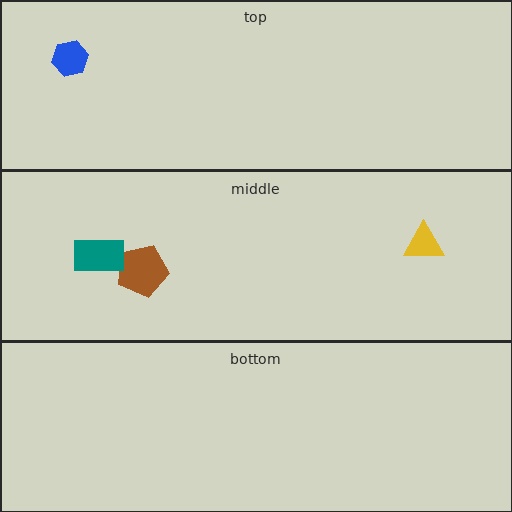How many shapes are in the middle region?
3.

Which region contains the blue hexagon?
The top region.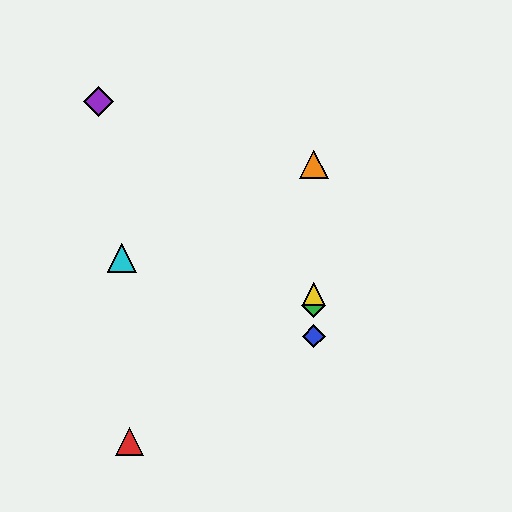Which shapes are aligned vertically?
The blue diamond, the green diamond, the yellow triangle, the orange triangle are aligned vertically.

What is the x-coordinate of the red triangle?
The red triangle is at x≈129.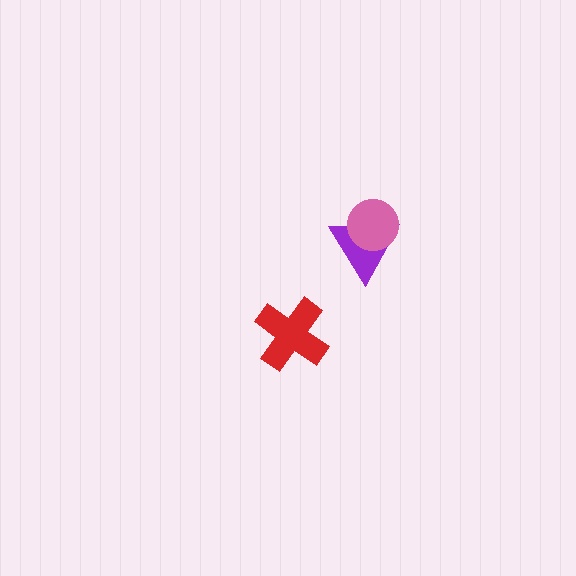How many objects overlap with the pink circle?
1 object overlaps with the pink circle.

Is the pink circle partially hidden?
No, no other shape covers it.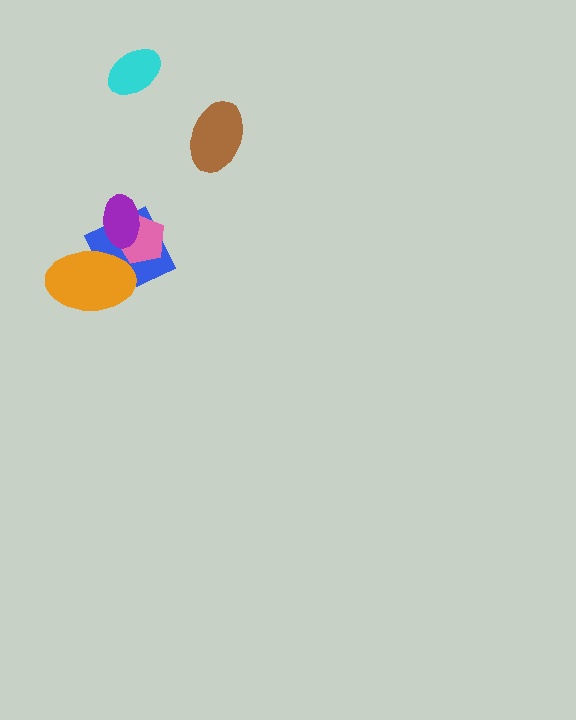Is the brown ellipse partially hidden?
No, no other shape covers it.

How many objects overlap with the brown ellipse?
0 objects overlap with the brown ellipse.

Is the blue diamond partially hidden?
Yes, it is partially covered by another shape.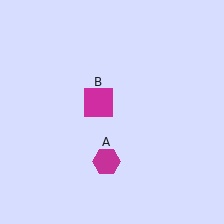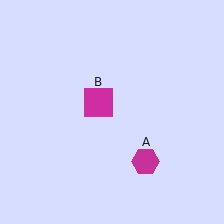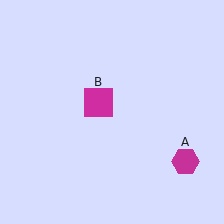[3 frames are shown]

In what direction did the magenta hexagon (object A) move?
The magenta hexagon (object A) moved right.